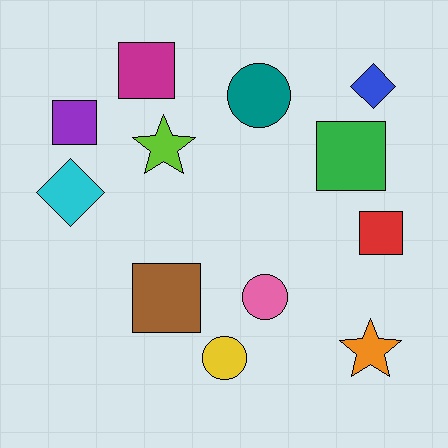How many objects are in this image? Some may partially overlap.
There are 12 objects.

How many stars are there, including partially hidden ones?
There are 2 stars.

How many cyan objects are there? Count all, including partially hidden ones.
There is 1 cyan object.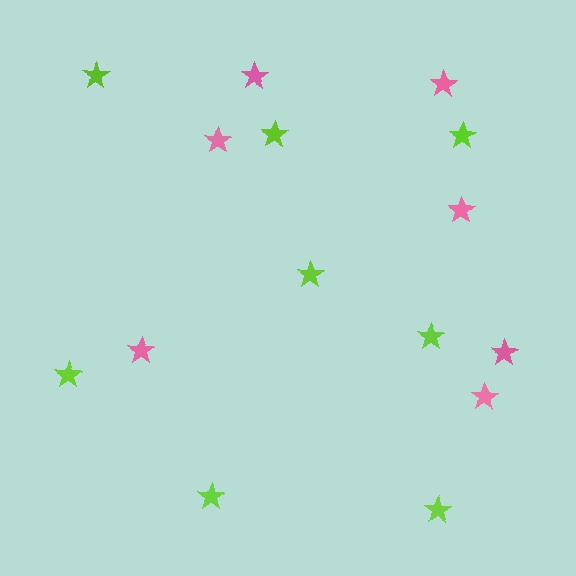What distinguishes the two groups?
There are 2 groups: one group of pink stars (7) and one group of lime stars (8).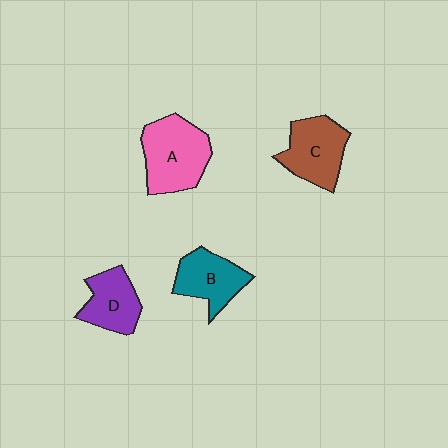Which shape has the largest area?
Shape A (pink).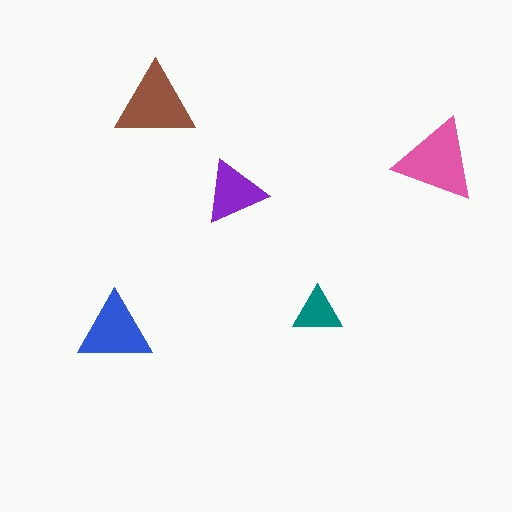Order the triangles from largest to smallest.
the pink one, the brown one, the blue one, the purple one, the teal one.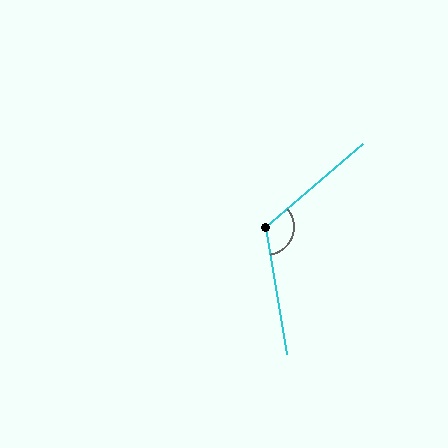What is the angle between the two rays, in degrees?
Approximately 121 degrees.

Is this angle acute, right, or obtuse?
It is obtuse.